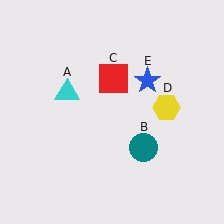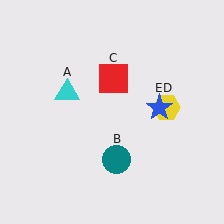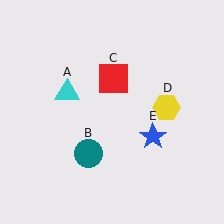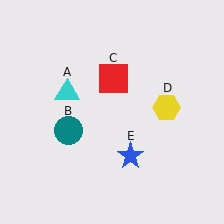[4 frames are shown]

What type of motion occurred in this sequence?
The teal circle (object B), blue star (object E) rotated clockwise around the center of the scene.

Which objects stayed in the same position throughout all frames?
Cyan triangle (object A) and red square (object C) and yellow hexagon (object D) remained stationary.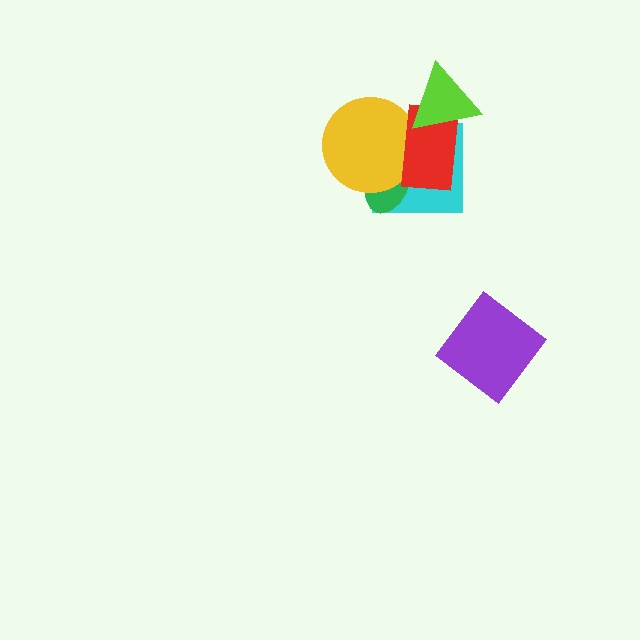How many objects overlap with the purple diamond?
0 objects overlap with the purple diamond.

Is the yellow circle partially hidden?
Yes, it is partially covered by another shape.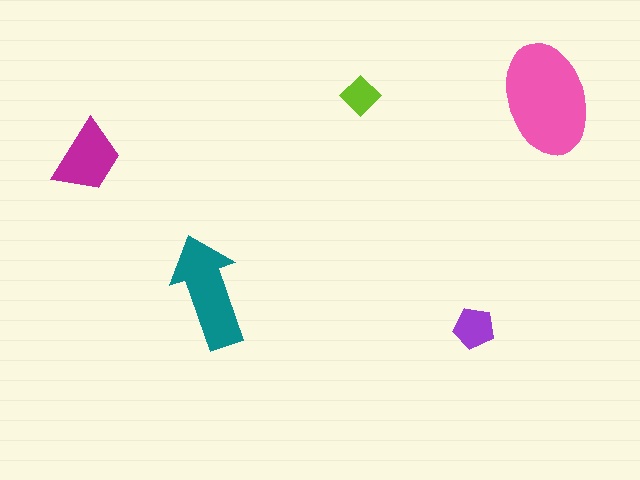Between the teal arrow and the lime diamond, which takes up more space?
The teal arrow.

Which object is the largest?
The pink ellipse.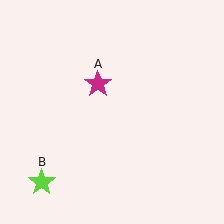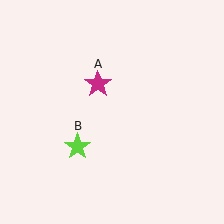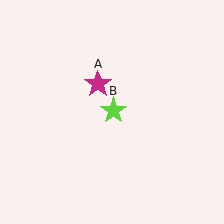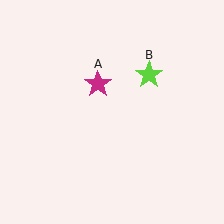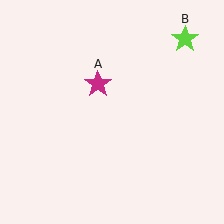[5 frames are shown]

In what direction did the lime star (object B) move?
The lime star (object B) moved up and to the right.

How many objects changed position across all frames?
1 object changed position: lime star (object B).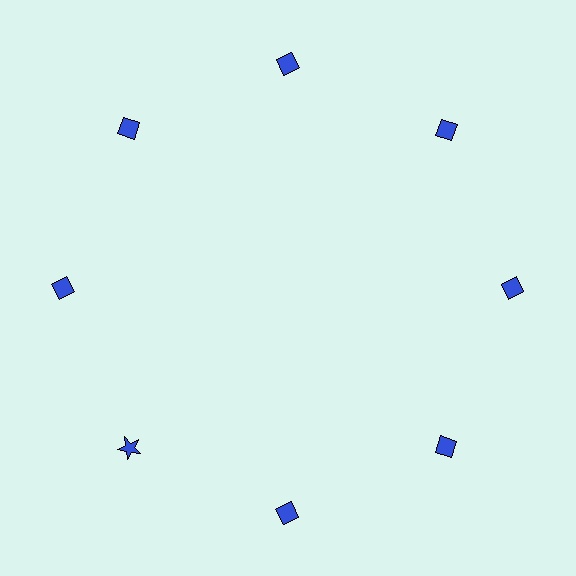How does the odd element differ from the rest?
It has a different shape: star instead of diamond.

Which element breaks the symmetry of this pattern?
The blue star at roughly the 8 o'clock position breaks the symmetry. All other shapes are blue diamonds.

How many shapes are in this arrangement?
There are 8 shapes arranged in a ring pattern.